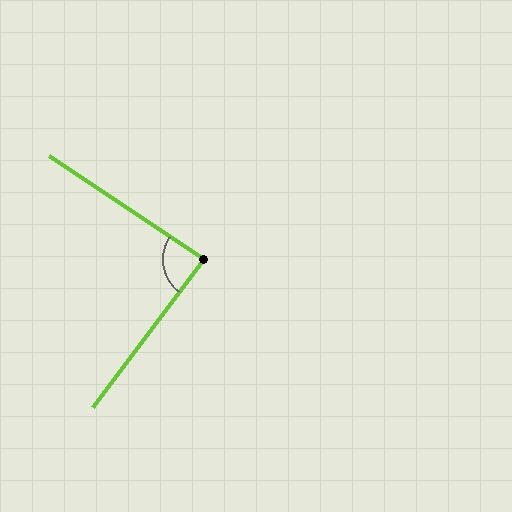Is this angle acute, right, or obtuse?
It is approximately a right angle.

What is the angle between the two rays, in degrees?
Approximately 87 degrees.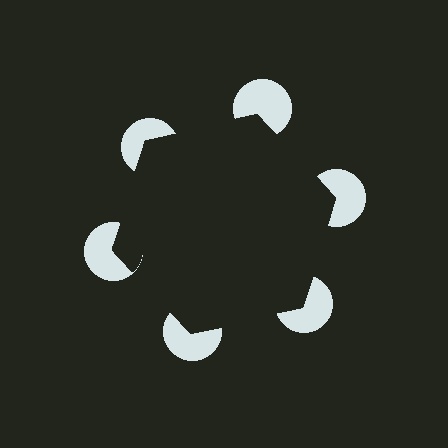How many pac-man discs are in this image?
There are 6 — one at each vertex of the illusory hexagon.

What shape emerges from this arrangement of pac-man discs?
An illusory hexagon — its edges are inferred from the aligned wedge cuts in the pac-man discs, not physically drawn.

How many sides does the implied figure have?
6 sides.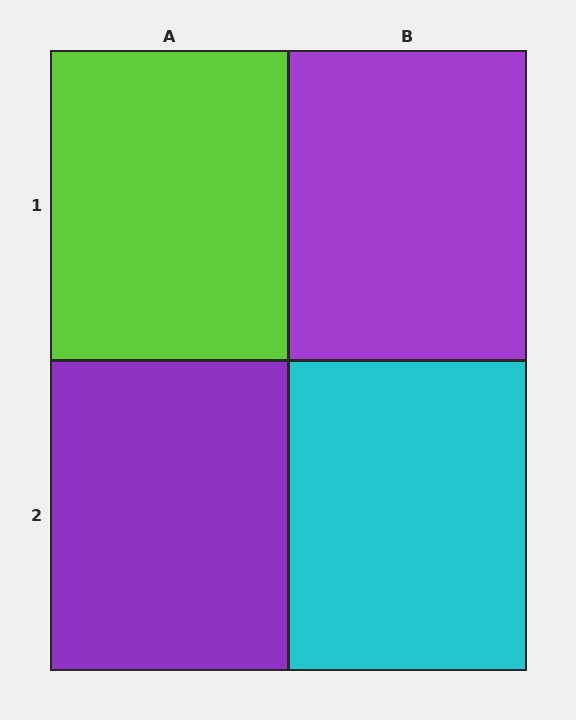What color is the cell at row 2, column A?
Purple.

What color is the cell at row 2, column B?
Cyan.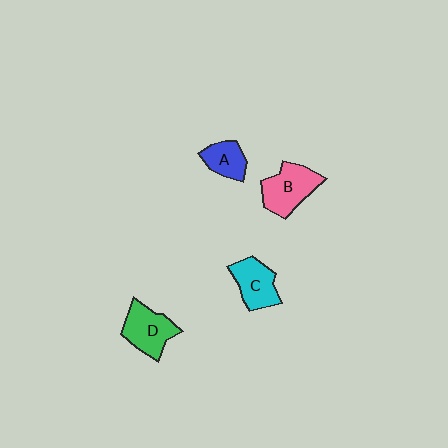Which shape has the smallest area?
Shape A (blue).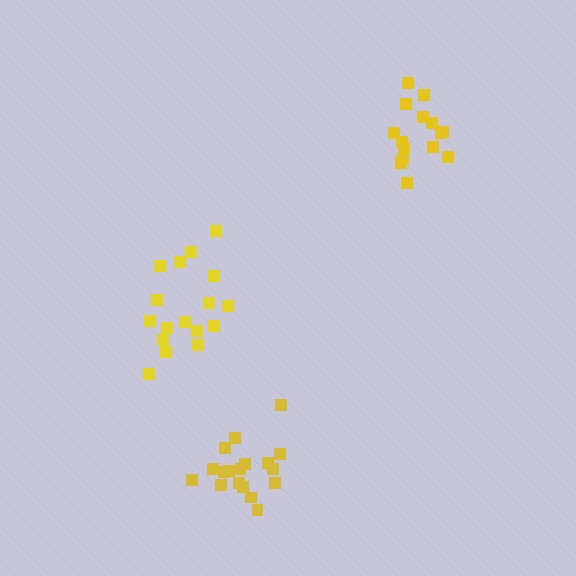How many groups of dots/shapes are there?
There are 3 groups.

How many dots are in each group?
Group 1: 18 dots, Group 2: 15 dots, Group 3: 17 dots (50 total).